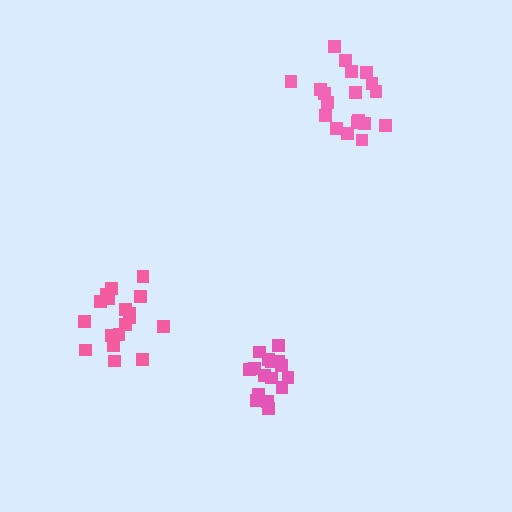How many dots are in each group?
Group 1: 16 dots, Group 2: 18 dots, Group 3: 19 dots (53 total).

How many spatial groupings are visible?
There are 3 spatial groupings.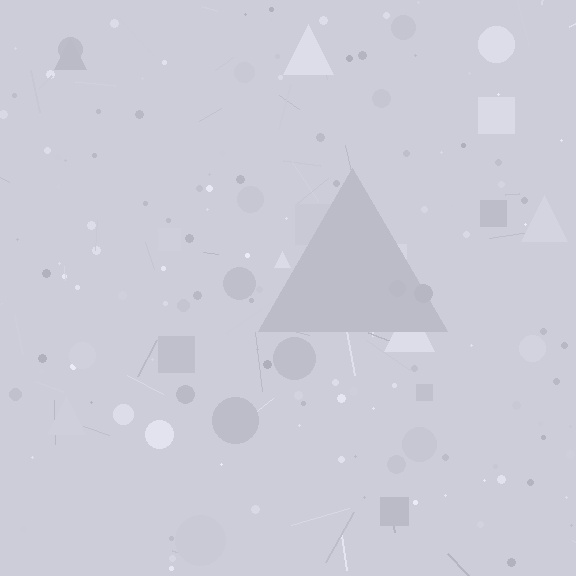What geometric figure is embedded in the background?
A triangle is embedded in the background.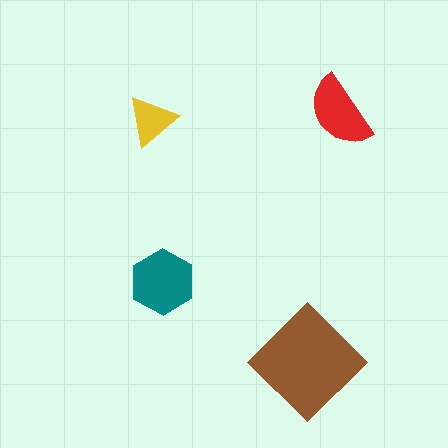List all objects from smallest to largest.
The yellow triangle, the red semicircle, the teal hexagon, the brown diamond.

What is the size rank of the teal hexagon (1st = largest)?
2nd.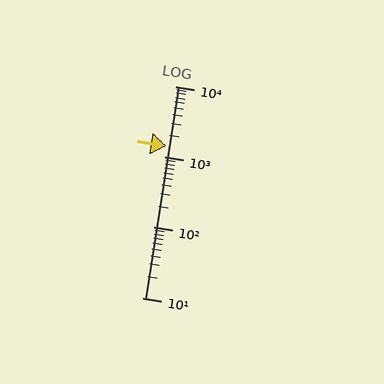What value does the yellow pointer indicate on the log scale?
The pointer indicates approximately 1400.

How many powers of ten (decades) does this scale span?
The scale spans 3 decades, from 10 to 10000.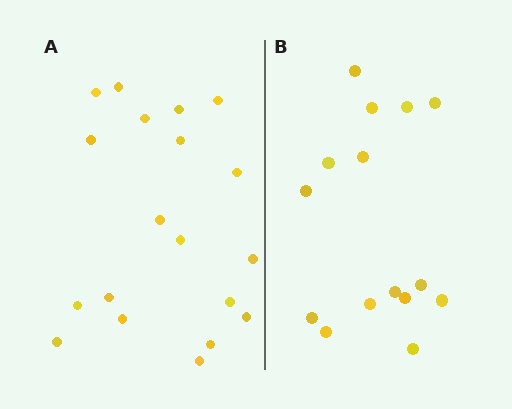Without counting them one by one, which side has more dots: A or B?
Region A (the left region) has more dots.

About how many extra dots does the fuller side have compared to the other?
Region A has about 4 more dots than region B.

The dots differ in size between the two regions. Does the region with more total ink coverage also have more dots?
No. Region B has more total ink coverage because its dots are larger, but region A actually contains more individual dots. Total area can be misleading — the number of items is what matters here.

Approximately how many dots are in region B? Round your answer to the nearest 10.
About 20 dots. (The exact count is 15, which rounds to 20.)